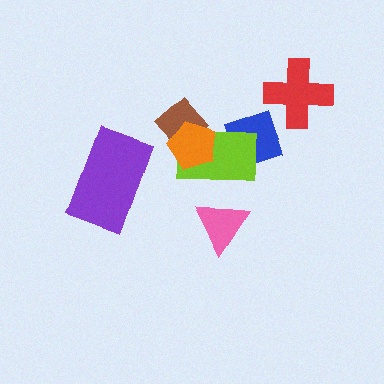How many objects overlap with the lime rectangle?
3 objects overlap with the lime rectangle.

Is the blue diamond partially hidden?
Yes, it is partially covered by another shape.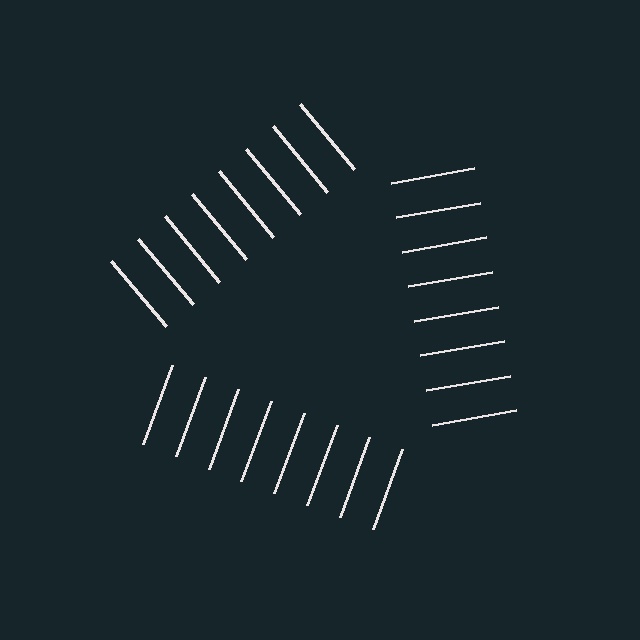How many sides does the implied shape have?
3 sides — the line-ends trace a triangle.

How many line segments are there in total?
24 — 8 along each of the 3 edges.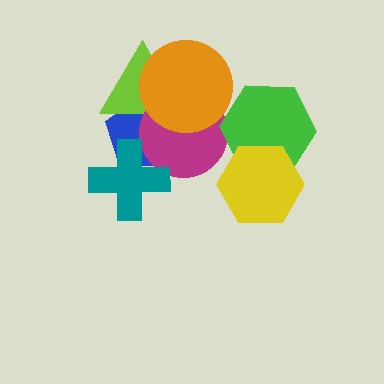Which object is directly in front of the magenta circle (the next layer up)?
The teal cross is directly in front of the magenta circle.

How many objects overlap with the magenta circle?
4 objects overlap with the magenta circle.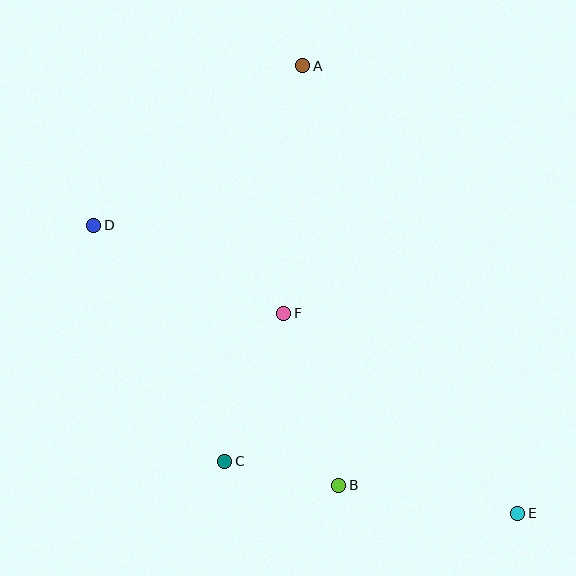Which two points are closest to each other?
Points B and C are closest to each other.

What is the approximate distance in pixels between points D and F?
The distance between D and F is approximately 209 pixels.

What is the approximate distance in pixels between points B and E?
The distance between B and E is approximately 181 pixels.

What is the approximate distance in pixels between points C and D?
The distance between C and D is approximately 270 pixels.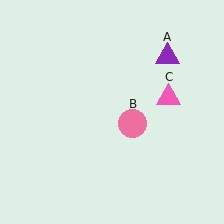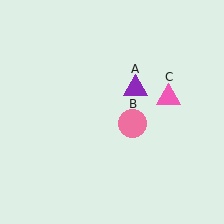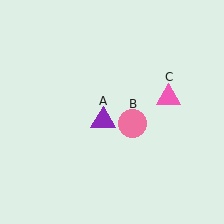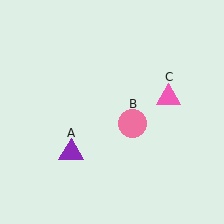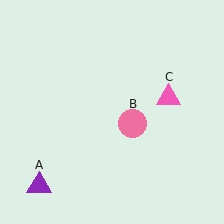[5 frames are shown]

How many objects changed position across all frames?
1 object changed position: purple triangle (object A).